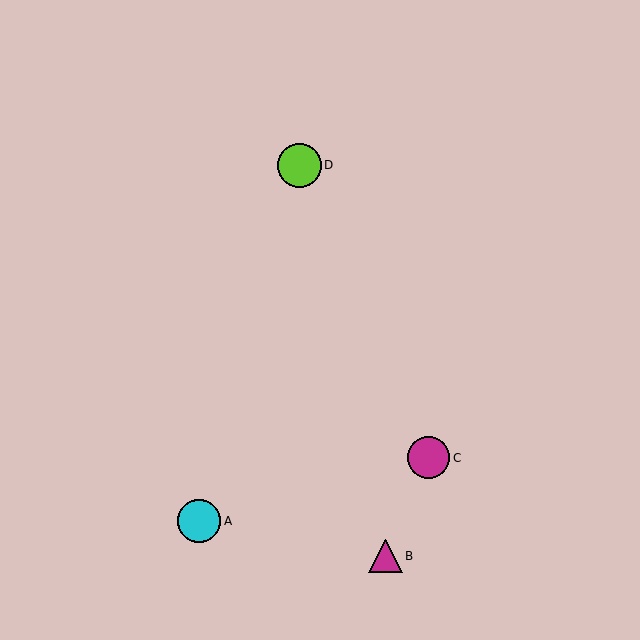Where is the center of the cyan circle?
The center of the cyan circle is at (199, 521).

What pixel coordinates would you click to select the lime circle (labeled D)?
Click at (300, 165) to select the lime circle D.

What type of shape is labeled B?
Shape B is a magenta triangle.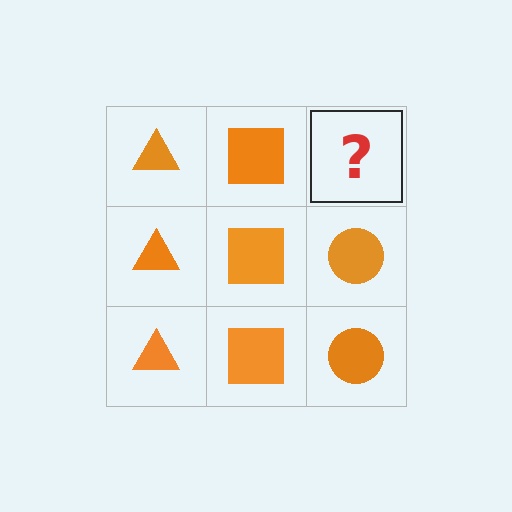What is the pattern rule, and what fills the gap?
The rule is that each column has a consistent shape. The gap should be filled with an orange circle.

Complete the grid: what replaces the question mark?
The question mark should be replaced with an orange circle.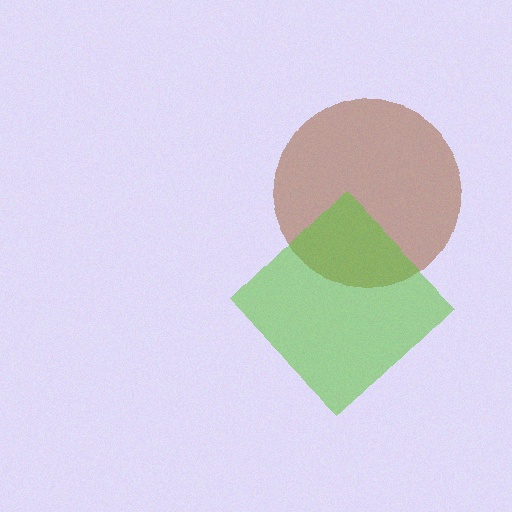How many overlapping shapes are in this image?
There are 2 overlapping shapes in the image.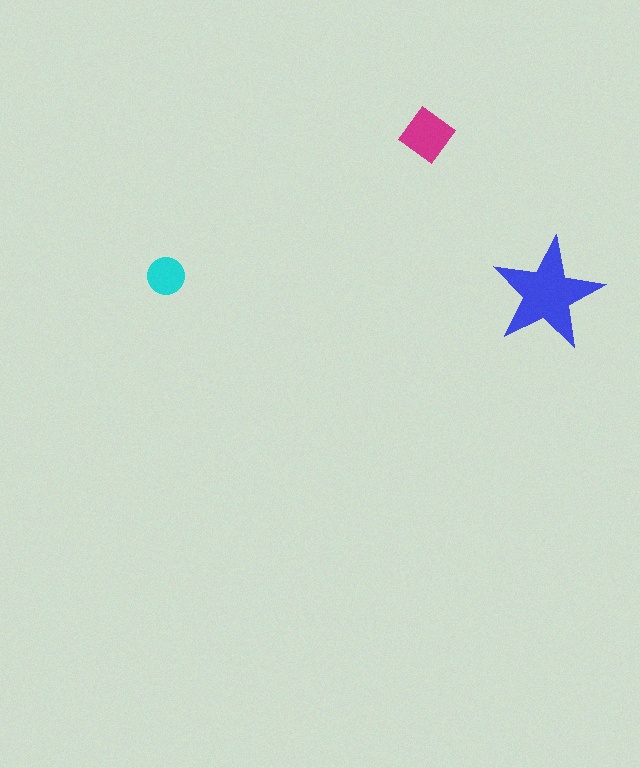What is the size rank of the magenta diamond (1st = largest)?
2nd.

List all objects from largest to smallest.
The blue star, the magenta diamond, the cyan circle.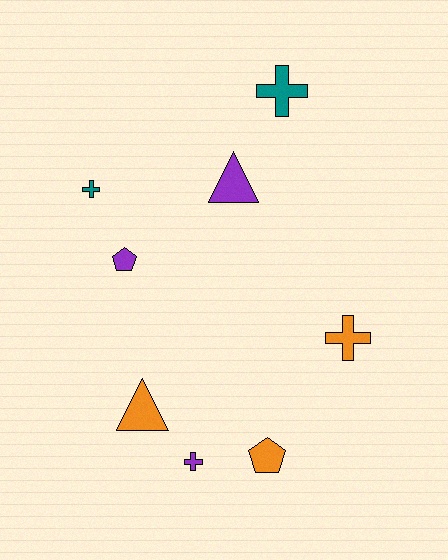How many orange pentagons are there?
There is 1 orange pentagon.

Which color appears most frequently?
Purple, with 3 objects.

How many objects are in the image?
There are 8 objects.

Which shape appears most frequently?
Cross, with 4 objects.